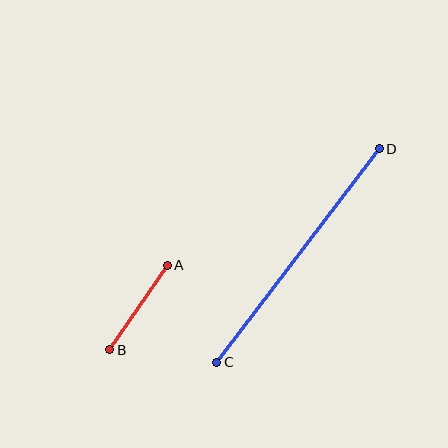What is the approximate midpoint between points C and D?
The midpoint is at approximately (298, 256) pixels.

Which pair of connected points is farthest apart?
Points C and D are farthest apart.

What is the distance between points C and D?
The distance is approximately 269 pixels.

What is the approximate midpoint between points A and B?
The midpoint is at approximately (138, 307) pixels.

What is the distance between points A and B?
The distance is approximately 102 pixels.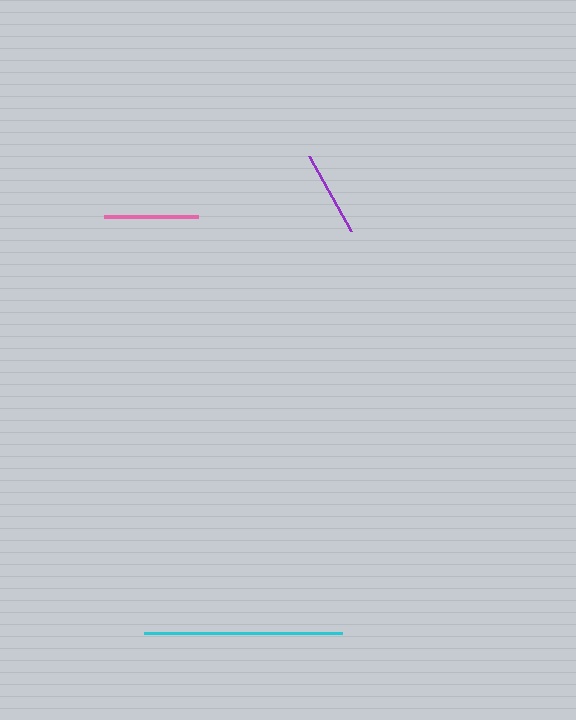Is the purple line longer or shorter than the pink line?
The pink line is longer than the purple line.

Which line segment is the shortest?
The purple line is the shortest at approximately 85 pixels.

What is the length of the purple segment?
The purple segment is approximately 85 pixels long.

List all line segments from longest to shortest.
From longest to shortest: cyan, pink, purple.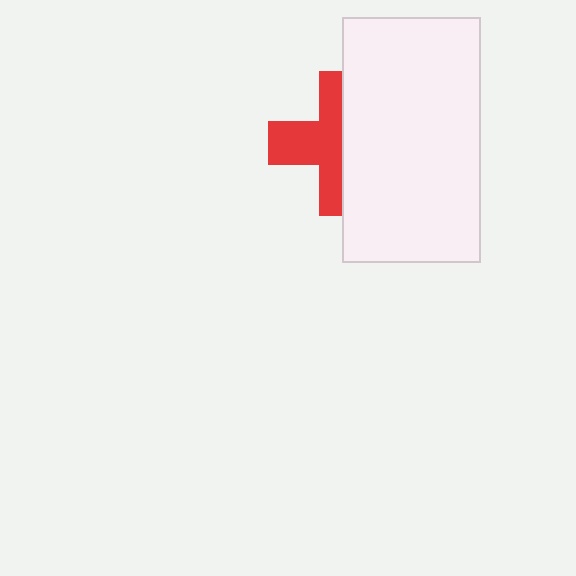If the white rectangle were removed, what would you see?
You would see the complete red cross.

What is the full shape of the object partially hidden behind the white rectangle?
The partially hidden object is a red cross.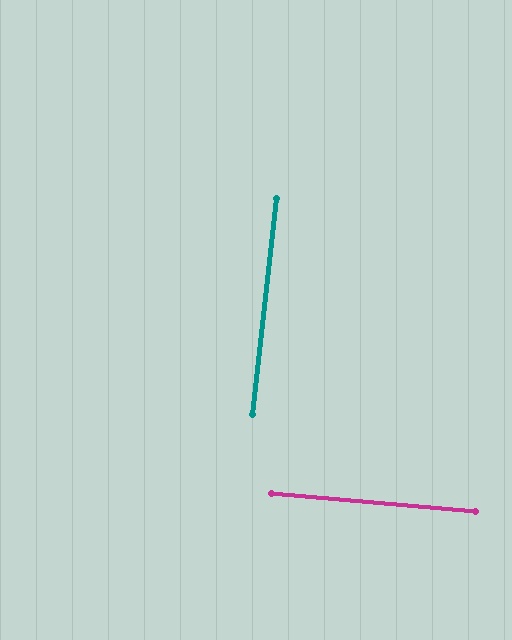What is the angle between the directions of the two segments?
Approximately 89 degrees.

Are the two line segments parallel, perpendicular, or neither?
Perpendicular — they meet at approximately 89°.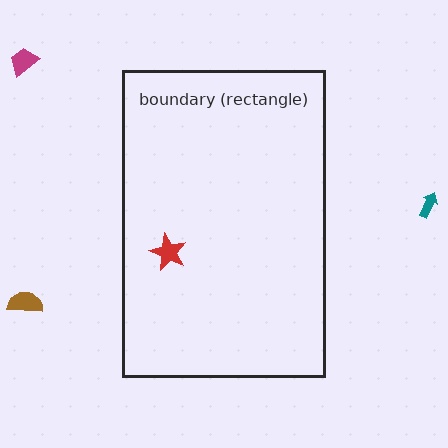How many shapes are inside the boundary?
1 inside, 3 outside.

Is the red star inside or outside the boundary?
Inside.